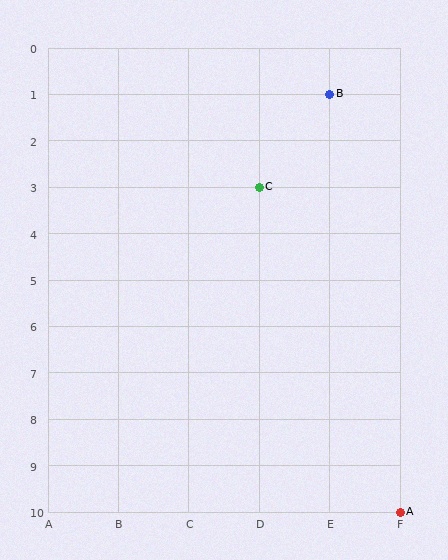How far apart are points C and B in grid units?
Points C and B are 1 column and 2 rows apart (about 2.2 grid units diagonally).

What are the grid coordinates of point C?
Point C is at grid coordinates (D, 3).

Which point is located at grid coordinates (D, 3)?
Point C is at (D, 3).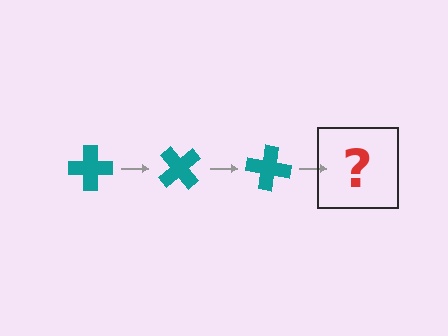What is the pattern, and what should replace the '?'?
The pattern is that the cross rotates 50 degrees each step. The '?' should be a teal cross rotated 150 degrees.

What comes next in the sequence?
The next element should be a teal cross rotated 150 degrees.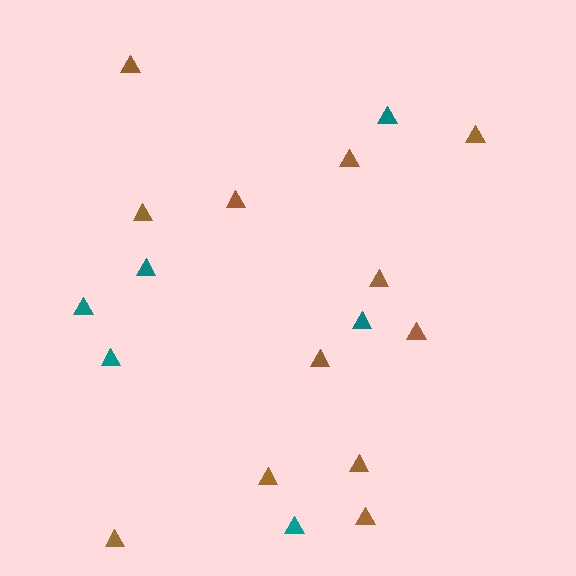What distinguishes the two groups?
There are 2 groups: one group of brown triangles (12) and one group of teal triangles (6).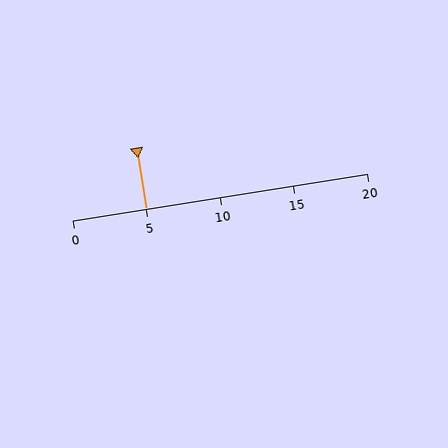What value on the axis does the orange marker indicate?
The marker indicates approximately 5.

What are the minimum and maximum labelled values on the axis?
The axis runs from 0 to 20.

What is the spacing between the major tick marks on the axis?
The major ticks are spaced 5 apart.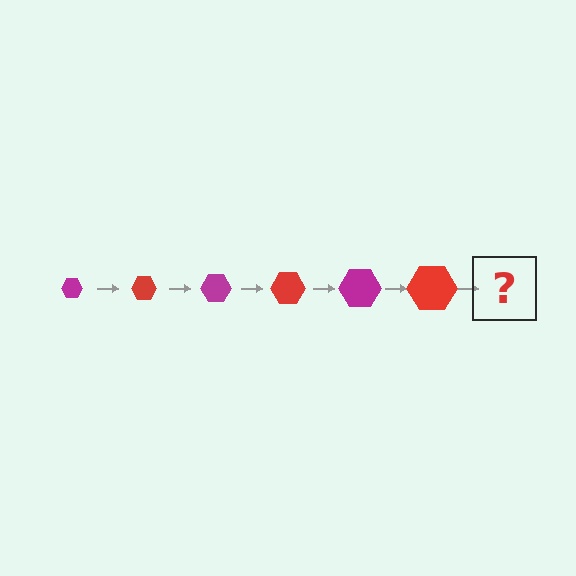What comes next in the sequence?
The next element should be a magenta hexagon, larger than the previous one.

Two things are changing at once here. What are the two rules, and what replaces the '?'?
The two rules are that the hexagon grows larger each step and the color cycles through magenta and red. The '?' should be a magenta hexagon, larger than the previous one.